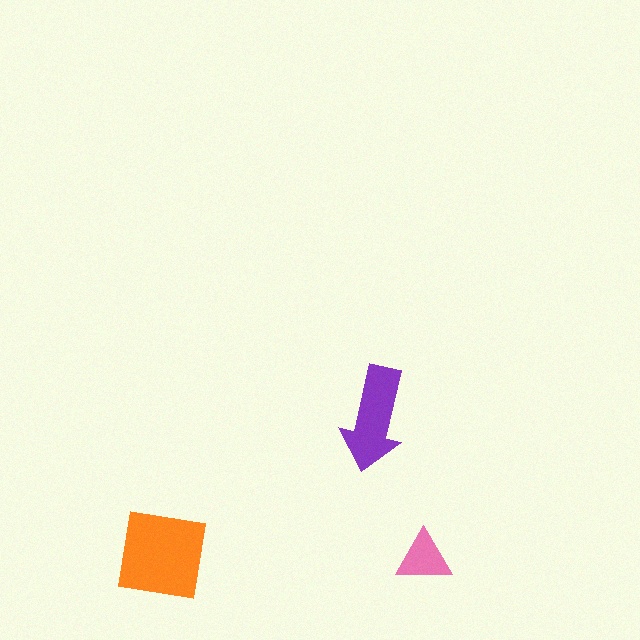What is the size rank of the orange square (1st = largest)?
1st.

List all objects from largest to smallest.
The orange square, the purple arrow, the pink triangle.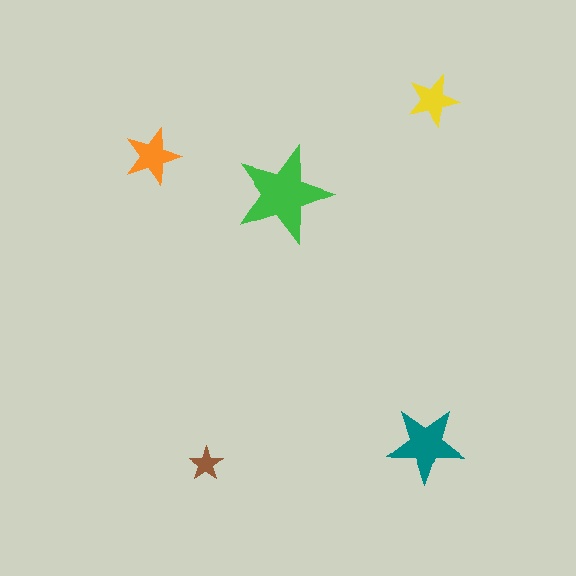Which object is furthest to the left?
The orange star is leftmost.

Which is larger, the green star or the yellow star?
The green one.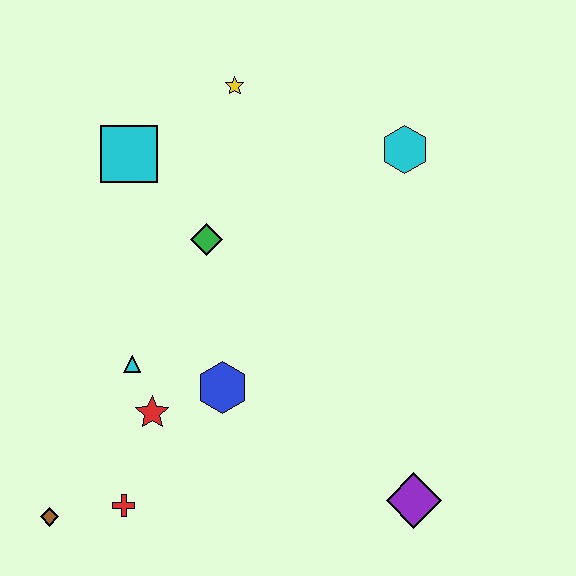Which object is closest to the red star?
The cyan triangle is closest to the red star.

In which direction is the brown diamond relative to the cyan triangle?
The brown diamond is below the cyan triangle.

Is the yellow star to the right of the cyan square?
Yes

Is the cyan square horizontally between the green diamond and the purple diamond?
No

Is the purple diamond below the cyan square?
Yes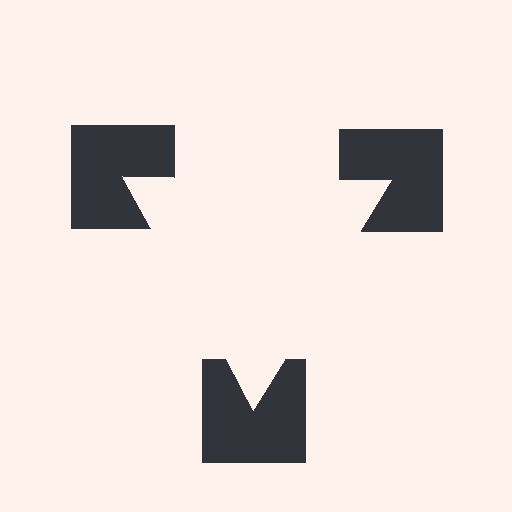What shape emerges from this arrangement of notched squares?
An illusory triangle — its edges are inferred from the aligned wedge cuts in the notched squares, not physically drawn.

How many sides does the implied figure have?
3 sides.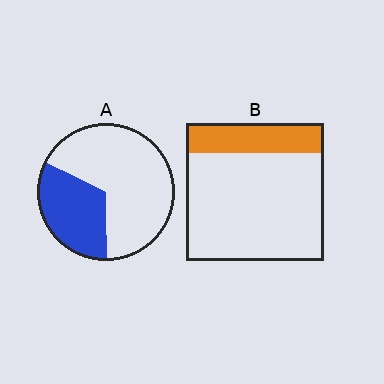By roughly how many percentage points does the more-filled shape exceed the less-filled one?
By roughly 10 percentage points (A over B).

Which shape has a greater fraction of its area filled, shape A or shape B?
Shape A.